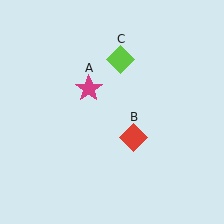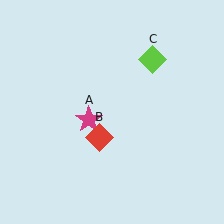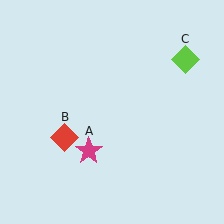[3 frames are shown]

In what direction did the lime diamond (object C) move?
The lime diamond (object C) moved right.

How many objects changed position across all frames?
3 objects changed position: magenta star (object A), red diamond (object B), lime diamond (object C).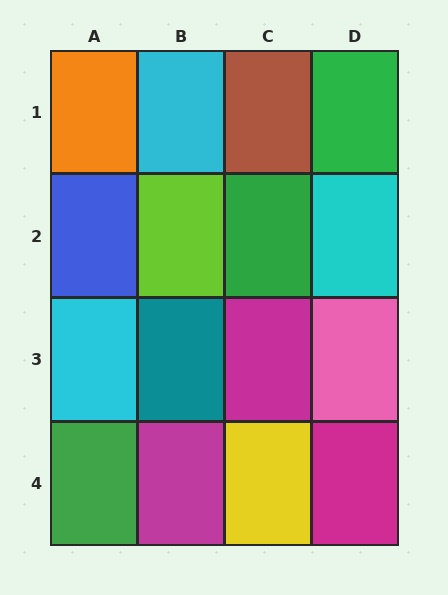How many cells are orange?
1 cell is orange.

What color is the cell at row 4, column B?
Magenta.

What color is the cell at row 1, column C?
Brown.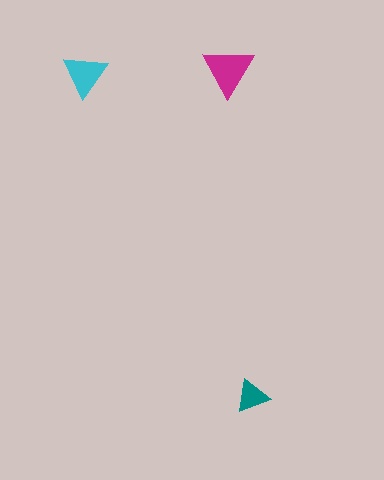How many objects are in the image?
There are 3 objects in the image.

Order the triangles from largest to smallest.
the magenta one, the cyan one, the teal one.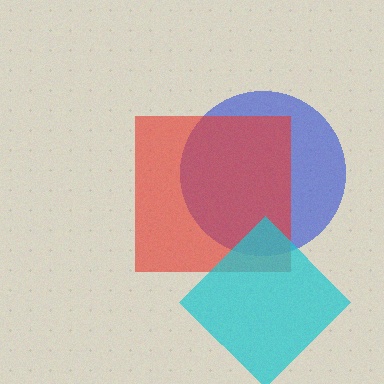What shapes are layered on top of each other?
The layered shapes are: a blue circle, a red square, a cyan diamond.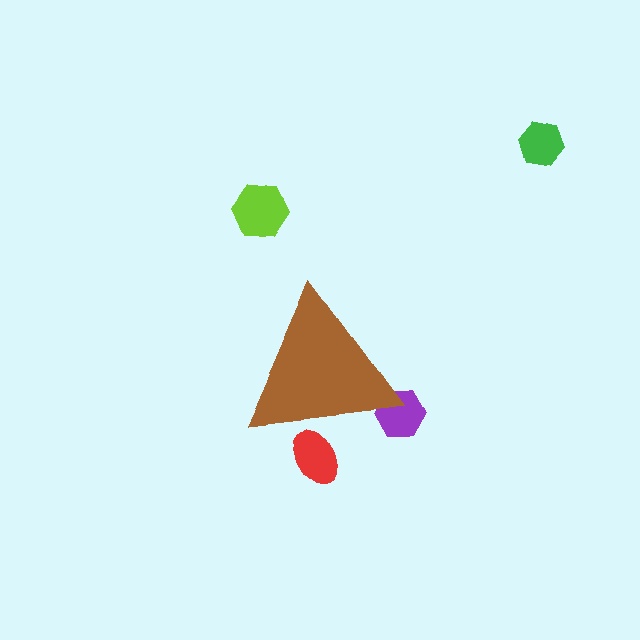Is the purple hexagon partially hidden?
Yes, the purple hexagon is partially hidden behind the brown triangle.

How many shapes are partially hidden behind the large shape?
2 shapes are partially hidden.